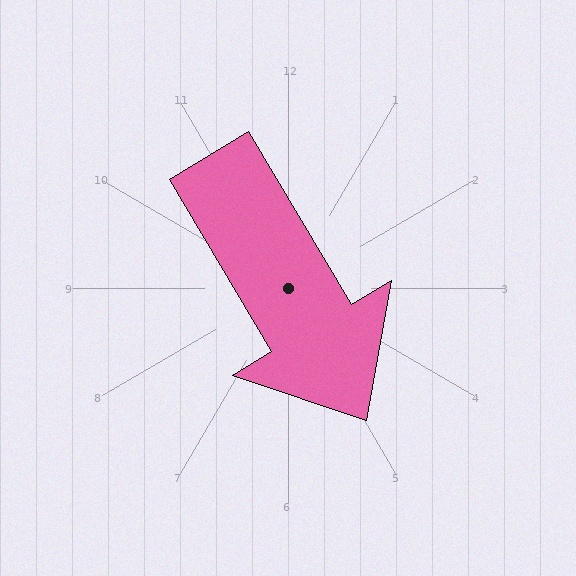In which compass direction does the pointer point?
Southeast.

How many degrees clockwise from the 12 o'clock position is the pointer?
Approximately 149 degrees.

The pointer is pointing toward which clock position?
Roughly 5 o'clock.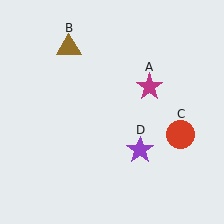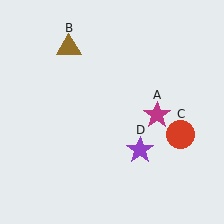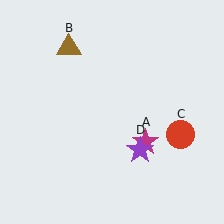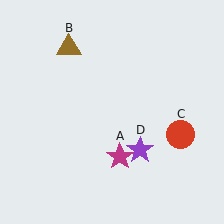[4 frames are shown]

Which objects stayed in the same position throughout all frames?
Brown triangle (object B) and red circle (object C) and purple star (object D) remained stationary.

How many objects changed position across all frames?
1 object changed position: magenta star (object A).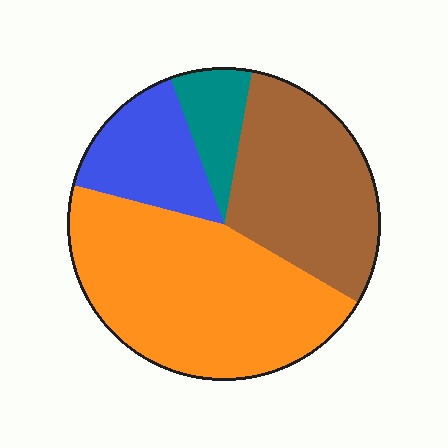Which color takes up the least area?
Teal, at roughly 10%.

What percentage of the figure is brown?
Brown covers 31% of the figure.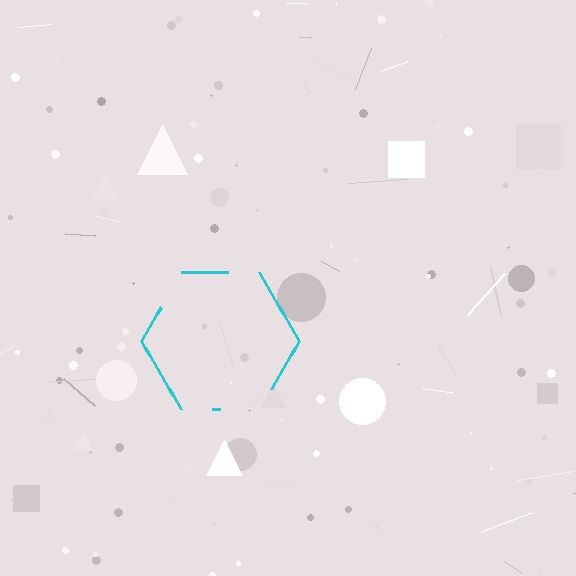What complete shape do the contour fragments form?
The contour fragments form a hexagon.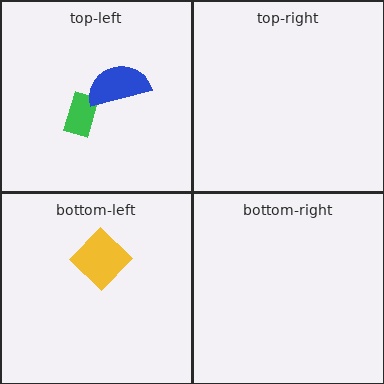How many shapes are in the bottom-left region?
1.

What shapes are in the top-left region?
The green rectangle, the blue semicircle.